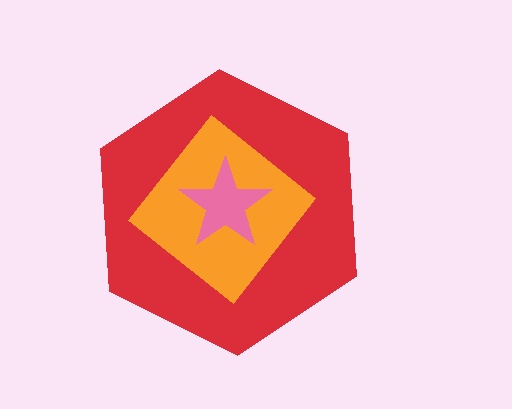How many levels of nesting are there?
3.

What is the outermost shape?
The red hexagon.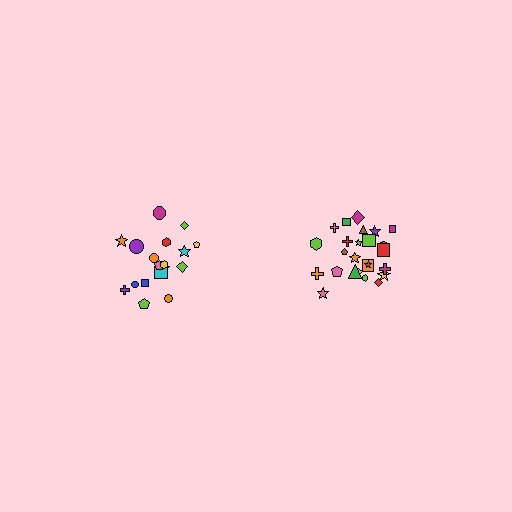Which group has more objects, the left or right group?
The right group.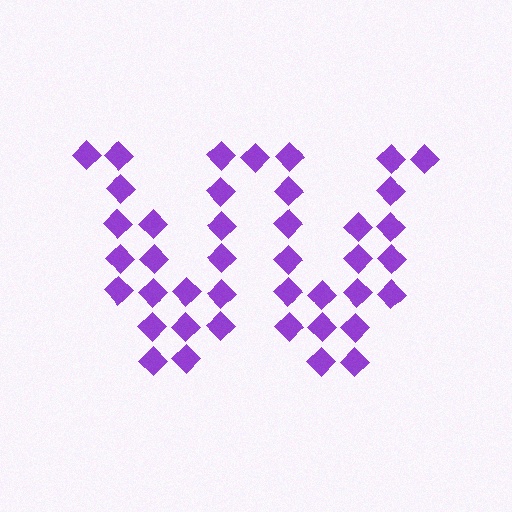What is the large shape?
The large shape is the letter W.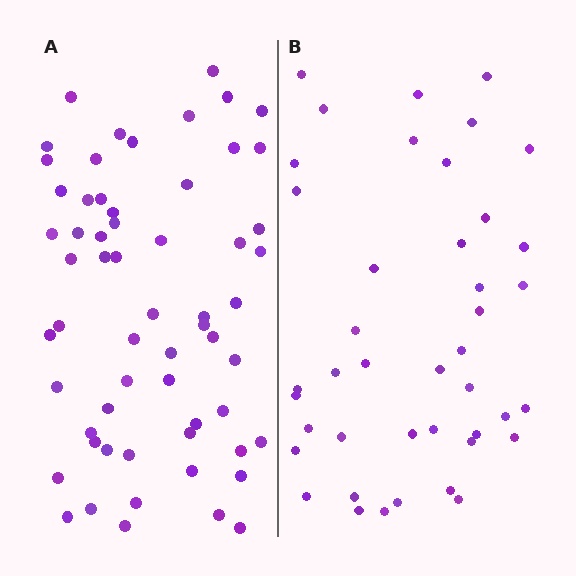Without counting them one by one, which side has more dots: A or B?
Region A (the left region) has more dots.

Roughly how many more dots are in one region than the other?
Region A has approximately 20 more dots than region B.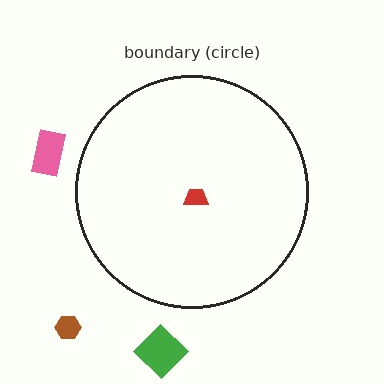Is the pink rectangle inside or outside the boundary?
Outside.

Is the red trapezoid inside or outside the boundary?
Inside.